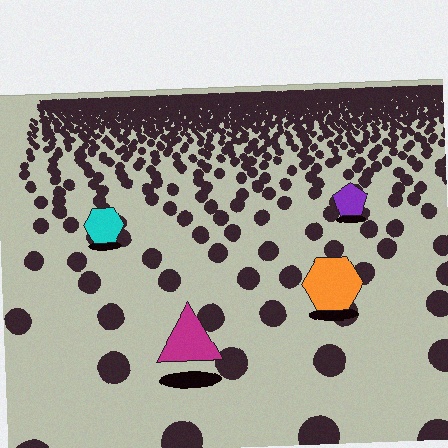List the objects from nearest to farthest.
From nearest to farthest: the magenta triangle, the orange hexagon, the cyan hexagon, the purple pentagon.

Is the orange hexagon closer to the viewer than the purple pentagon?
Yes. The orange hexagon is closer — you can tell from the texture gradient: the ground texture is coarser near it.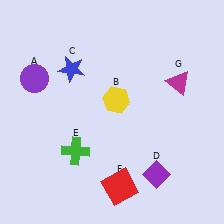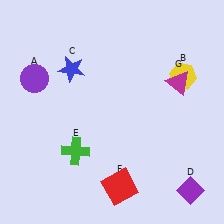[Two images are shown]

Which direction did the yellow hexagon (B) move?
The yellow hexagon (B) moved right.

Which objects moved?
The objects that moved are: the yellow hexagon (B), the purple diamond (D).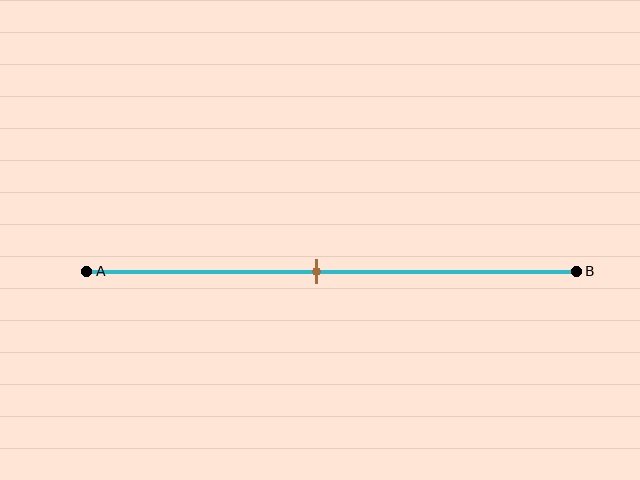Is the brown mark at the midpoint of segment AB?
No, the mark is at about 45% from A, not at the 50% midpoint.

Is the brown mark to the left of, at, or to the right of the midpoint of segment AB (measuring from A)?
The brown mark is to the left of the midpoint of segment AB.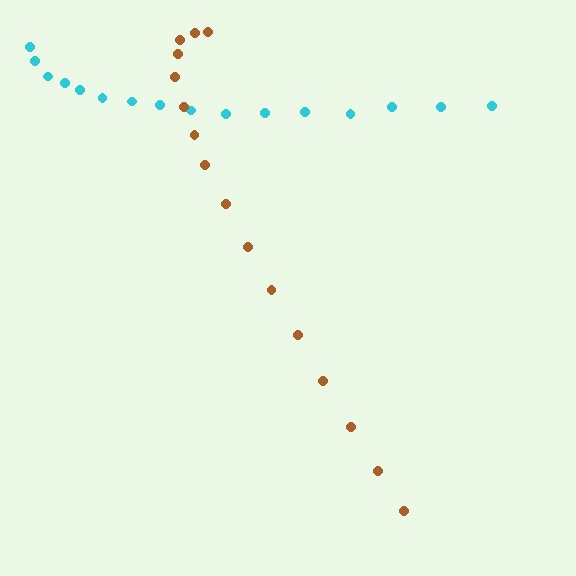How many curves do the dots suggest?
There are 2 distinct paths.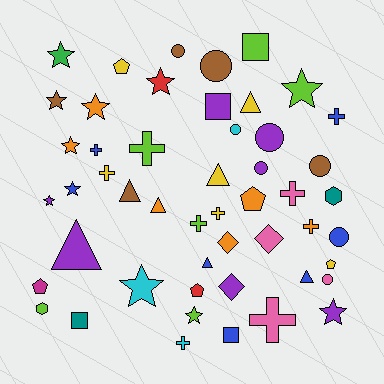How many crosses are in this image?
There are 10 crosses.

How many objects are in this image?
There are 50 objects.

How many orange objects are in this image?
There are 6 orange objects.